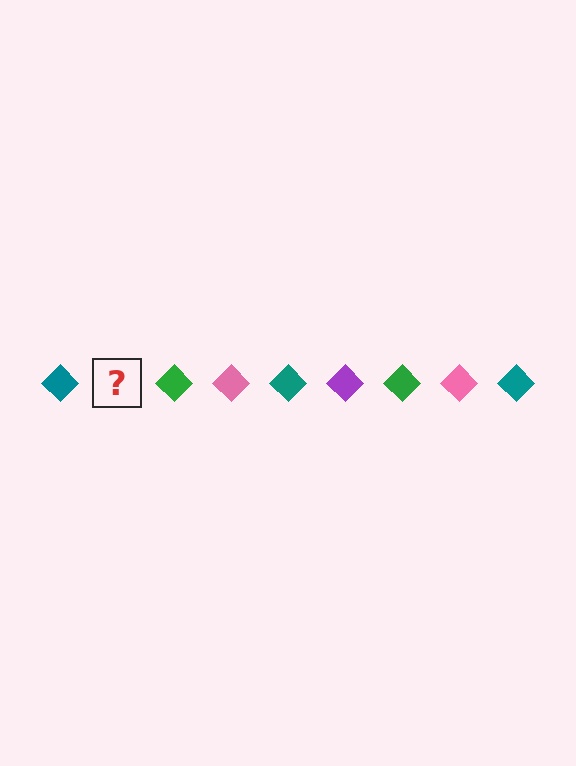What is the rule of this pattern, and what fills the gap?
The rule is that the pattern cycles through teal, purple, green, pink diamonds. The gap should be filled with a purple diamond.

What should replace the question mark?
The question mark should be replaced with a purple diamond.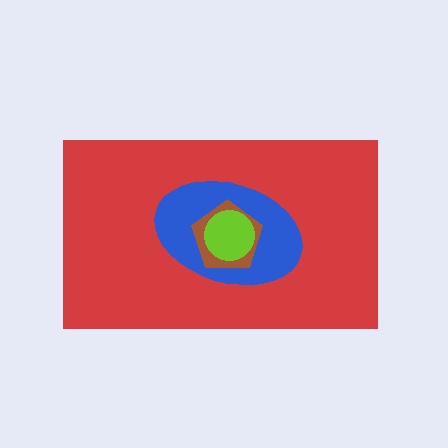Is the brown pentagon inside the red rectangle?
Yes.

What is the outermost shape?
The red rectangle.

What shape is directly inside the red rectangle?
The blue ellipse.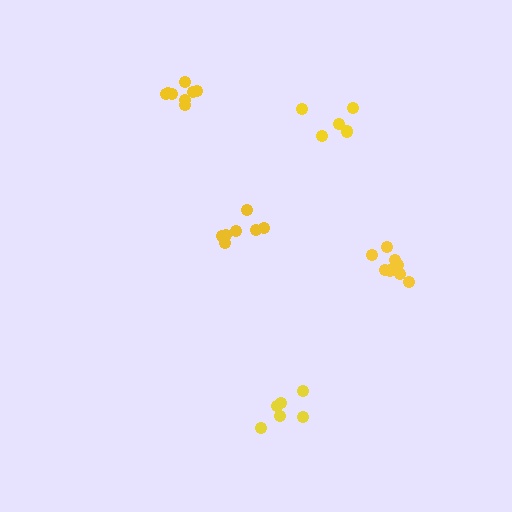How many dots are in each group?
Group 1: 5 dots, Group 2: 7 dots, Group 3: 6 dots, Group 4: 8 dots, Group 5: 9 dots (35 total).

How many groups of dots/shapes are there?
There are 5 groups.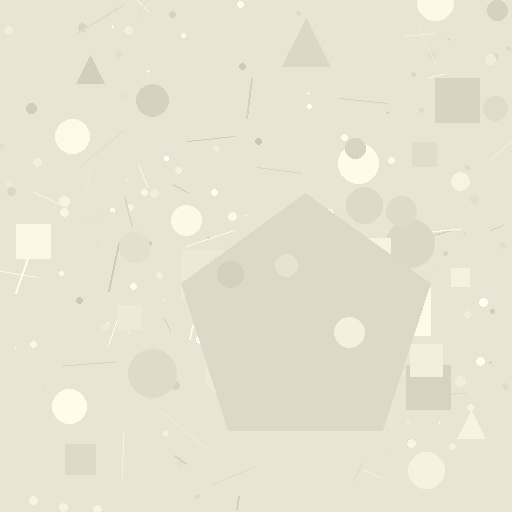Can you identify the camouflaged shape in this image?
The camouflaged shape is a pentagon.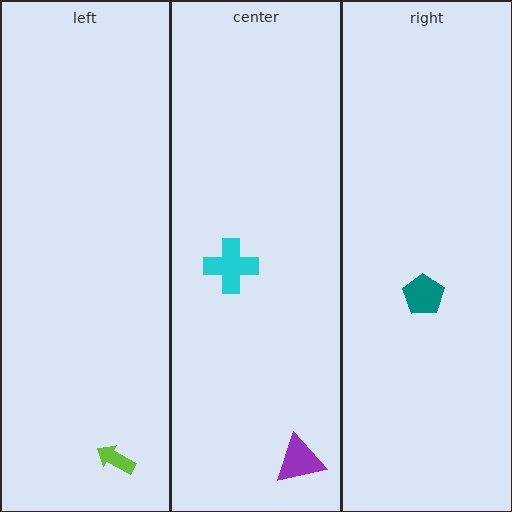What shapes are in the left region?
The lime arrow.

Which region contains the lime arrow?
The left region.